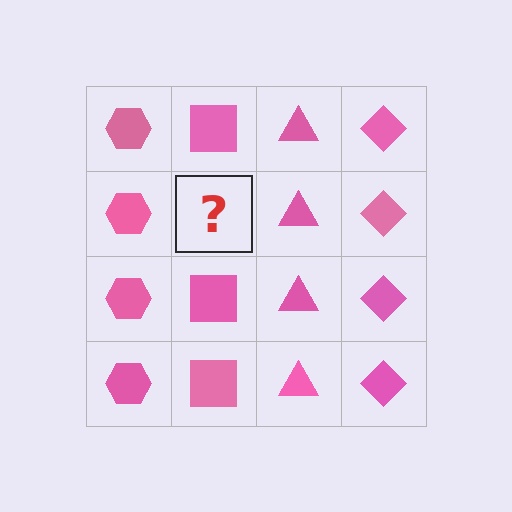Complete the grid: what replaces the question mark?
The question mark should be replaced with a pink square.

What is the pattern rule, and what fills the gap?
The rule is that each column has a consistent shape. The gap should be filled with a pink square.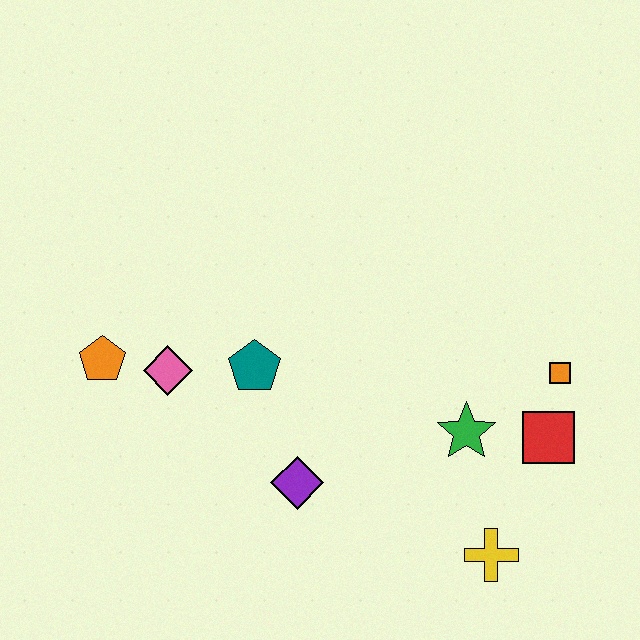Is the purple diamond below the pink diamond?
Yes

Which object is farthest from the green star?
The orange pentagon is farthest from the green star.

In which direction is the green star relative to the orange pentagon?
The green star is to the right of the orange pentagon.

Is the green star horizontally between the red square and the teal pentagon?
Yes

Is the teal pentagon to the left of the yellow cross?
Yes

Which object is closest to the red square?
The orange square is closest to the red square.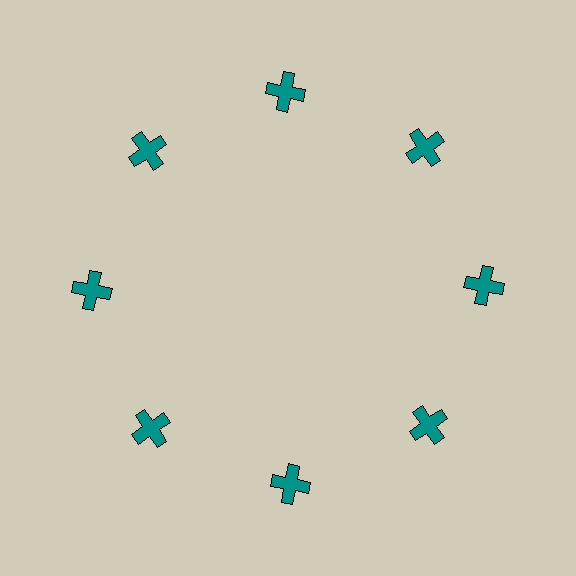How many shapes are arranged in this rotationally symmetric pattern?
There are 8 shapes, arranged in 8 groups of 1.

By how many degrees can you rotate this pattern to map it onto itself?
The pattern maps onto itself every 45 degrees of rotation.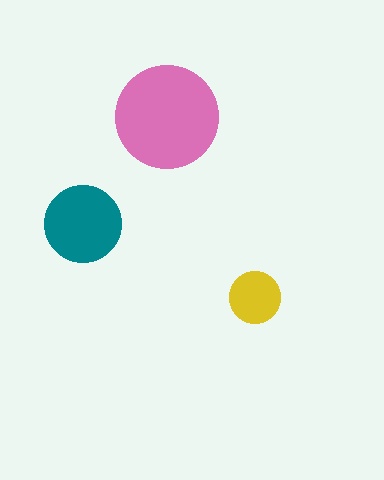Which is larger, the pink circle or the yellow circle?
The pink one.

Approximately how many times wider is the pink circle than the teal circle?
About 1.5 times wider.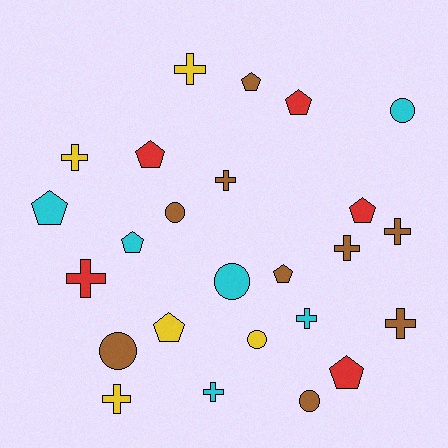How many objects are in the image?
There are 25 objects.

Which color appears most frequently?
Brown, with 9 objects.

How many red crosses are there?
There is 1 red cross.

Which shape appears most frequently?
Cross, with 10 objects.